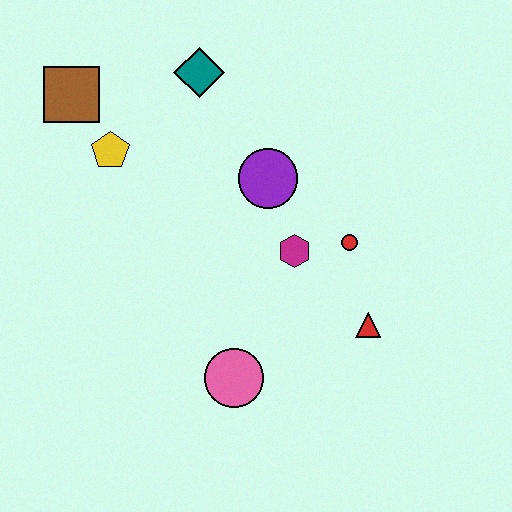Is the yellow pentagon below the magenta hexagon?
No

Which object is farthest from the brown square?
The red triangle is farthest from the brown square.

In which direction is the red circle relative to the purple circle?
The red circle is to the right of the purple circle.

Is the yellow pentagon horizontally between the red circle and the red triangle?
No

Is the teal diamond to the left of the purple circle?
Yes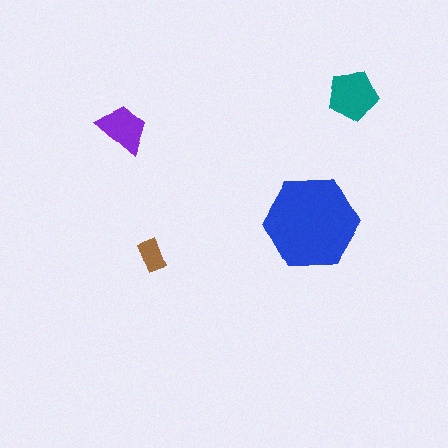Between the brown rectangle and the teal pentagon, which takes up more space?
The teal pentagon.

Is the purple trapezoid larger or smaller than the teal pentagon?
Smaller.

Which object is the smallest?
The brown rectangle.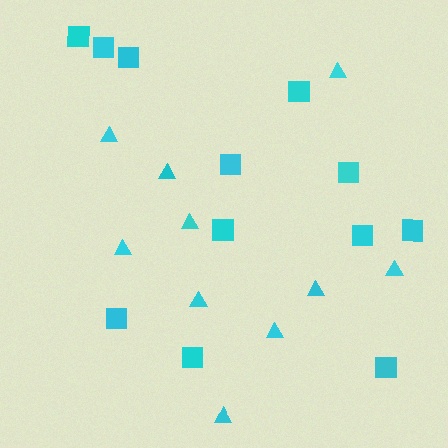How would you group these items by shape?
There are 2 groups: one group of triangles (10) and one group of squares (12).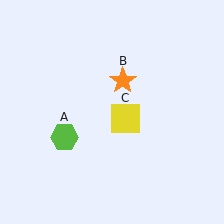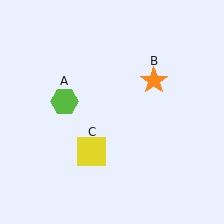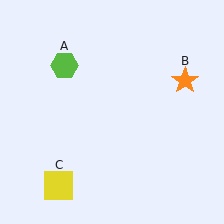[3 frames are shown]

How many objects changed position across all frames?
3 objects changed position: lime hexagon (object A), orange star (object B), yellow square (object C).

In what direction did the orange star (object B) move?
The orange star (object B) moved right.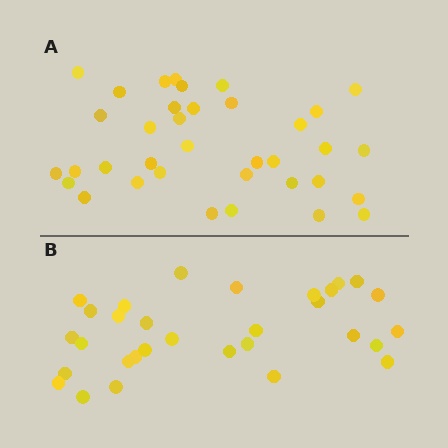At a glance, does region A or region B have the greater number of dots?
Region A (the top region) has more dots.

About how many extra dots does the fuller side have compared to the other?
Region A has about 5 more dots than region B.